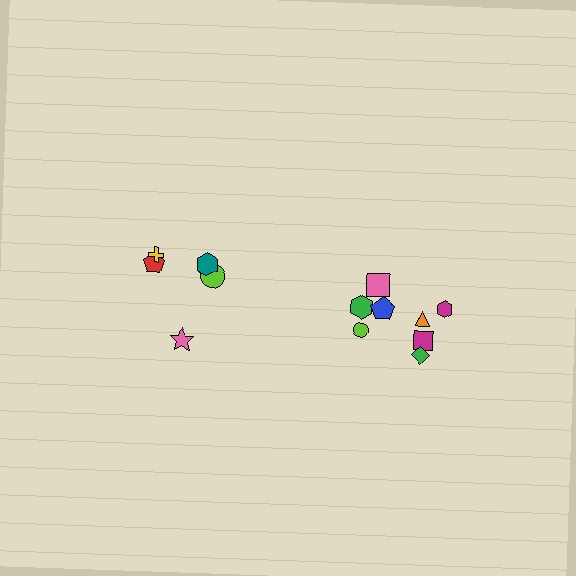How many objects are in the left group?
There are 5 objects.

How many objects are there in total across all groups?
There are 13 objects.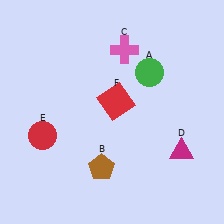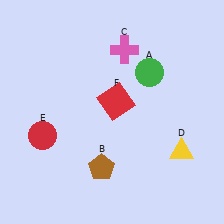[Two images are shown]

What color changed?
The triangle (D) changed from magenta in Image 1 to yellow in Image 2.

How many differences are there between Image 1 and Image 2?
There is 1 difference between the two images.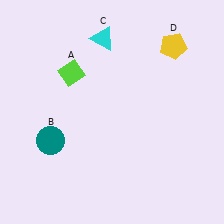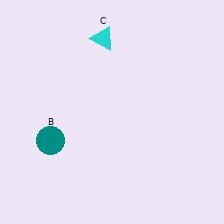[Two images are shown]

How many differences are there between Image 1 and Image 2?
There are 2 differences between the two images.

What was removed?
The lime diamond (A), the yellow pentagon (D) were removed in Image 2.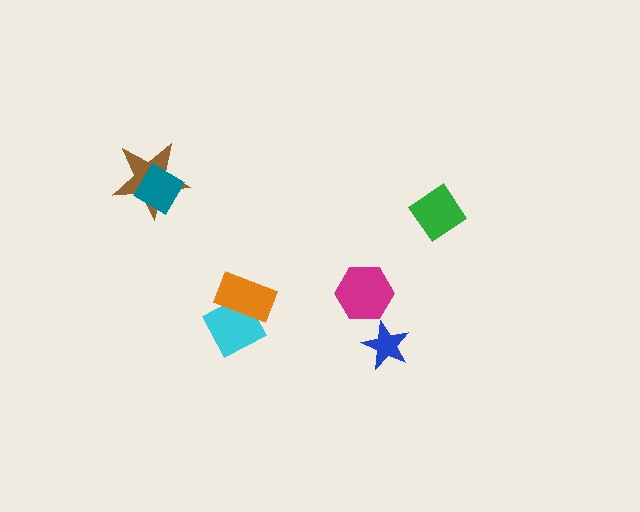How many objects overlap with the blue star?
0 objects overlap with the blue star.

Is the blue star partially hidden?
No, no other shape covers it.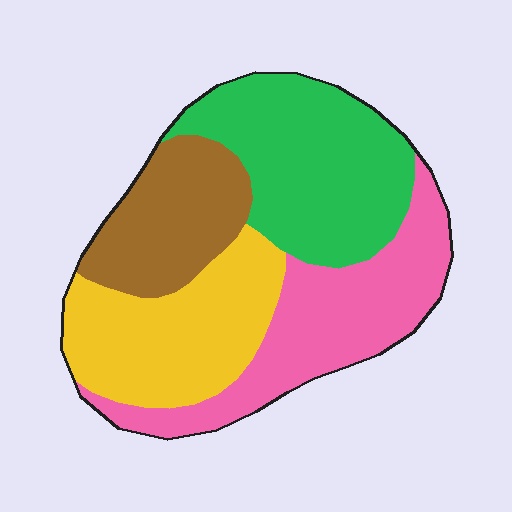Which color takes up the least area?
Brown, at roughly 20%.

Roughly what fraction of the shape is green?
Green covers 30% of the shape.